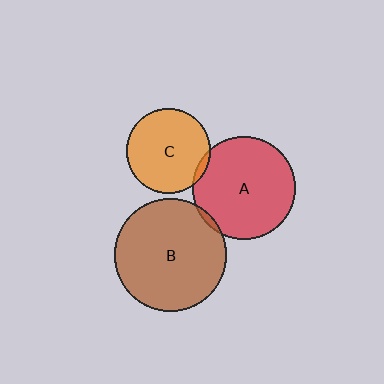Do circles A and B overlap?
Yes.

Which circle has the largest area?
Circle B (brown).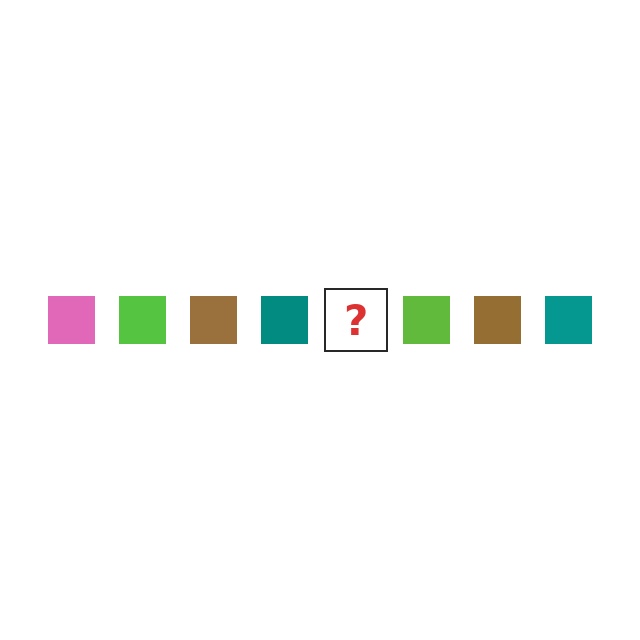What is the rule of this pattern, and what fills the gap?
The rule is that the pattern cycles through pink, lime, brown, teal squares. The gap should be filled with a pink square.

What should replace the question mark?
The question mark should be replaced with a pink square.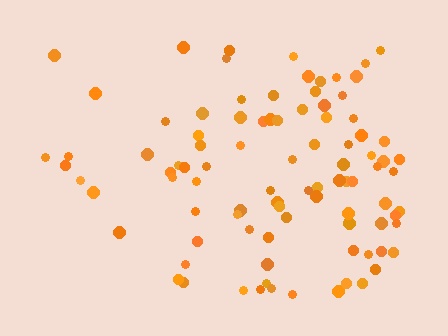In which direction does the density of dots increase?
From left to right, with the right side densest.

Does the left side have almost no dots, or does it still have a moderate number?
Still a moderate number, just noticeably fewer than the right.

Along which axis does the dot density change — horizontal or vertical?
Horizontal.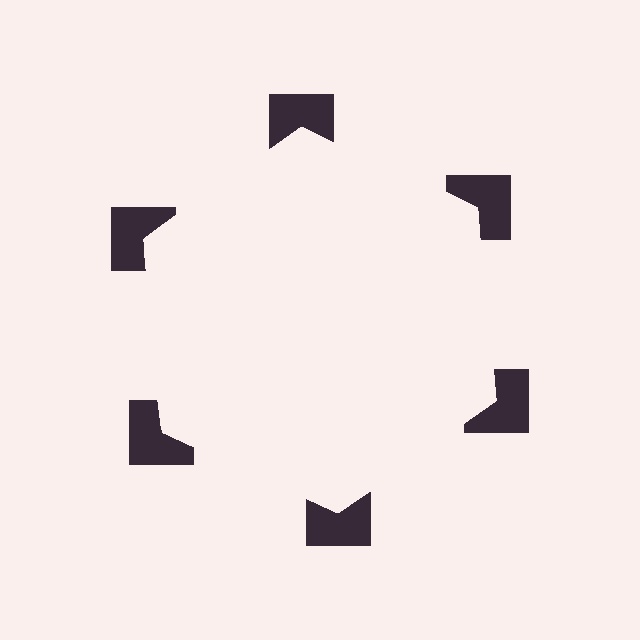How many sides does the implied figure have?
6 sides.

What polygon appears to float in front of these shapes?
An illusory hexagon — its edges are inferred from the aligned wedge cuts in the notched squares, not physically drawn.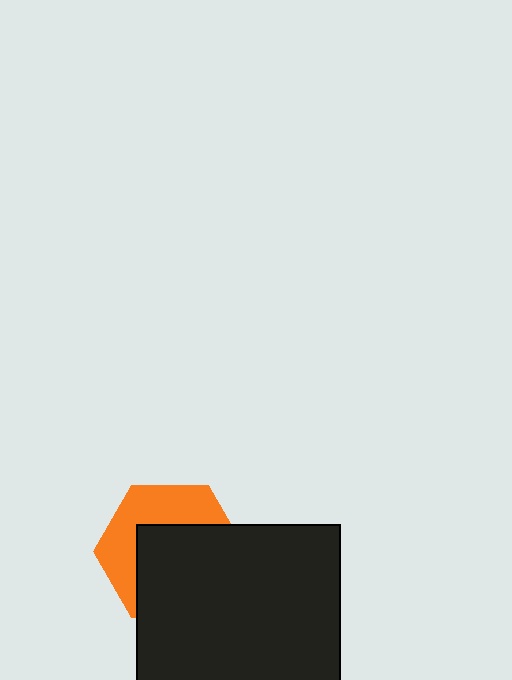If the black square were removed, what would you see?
You would see the complete orange hexagon.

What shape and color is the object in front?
The object in front is a black square.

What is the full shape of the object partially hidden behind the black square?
The partially hidden object is an orange hexagon.